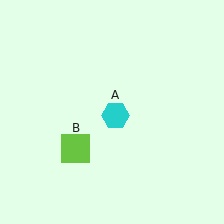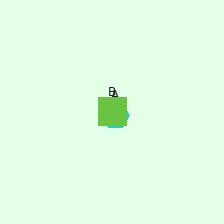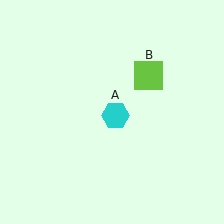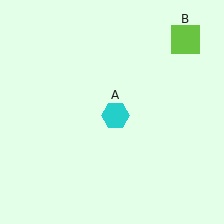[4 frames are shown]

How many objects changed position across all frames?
1 object changed position: lime square (object B).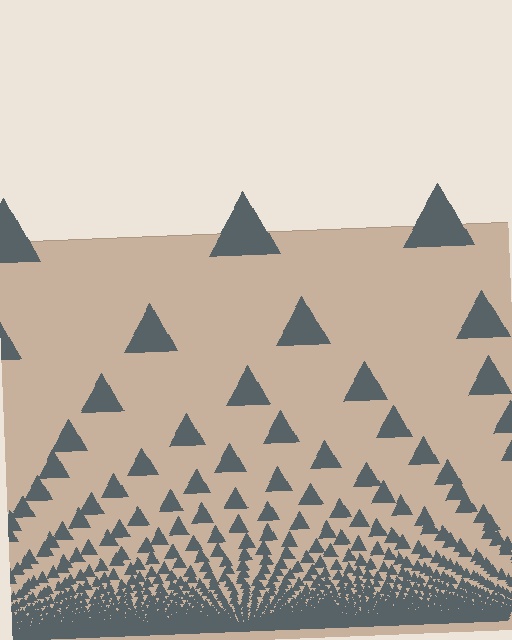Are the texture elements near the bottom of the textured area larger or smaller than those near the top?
Smaller. The gradient is inverted — elements near the bottom are smaller and denser.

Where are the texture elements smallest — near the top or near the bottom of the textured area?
Near the bottom.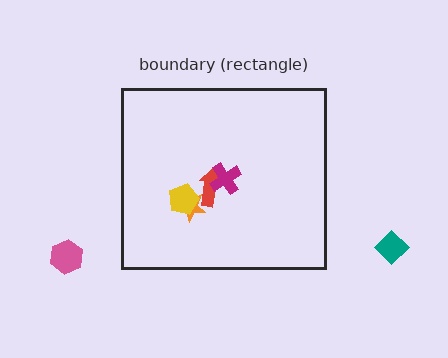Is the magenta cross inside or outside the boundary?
Inside.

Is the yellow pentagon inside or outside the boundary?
Inside.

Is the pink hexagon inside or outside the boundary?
Outside.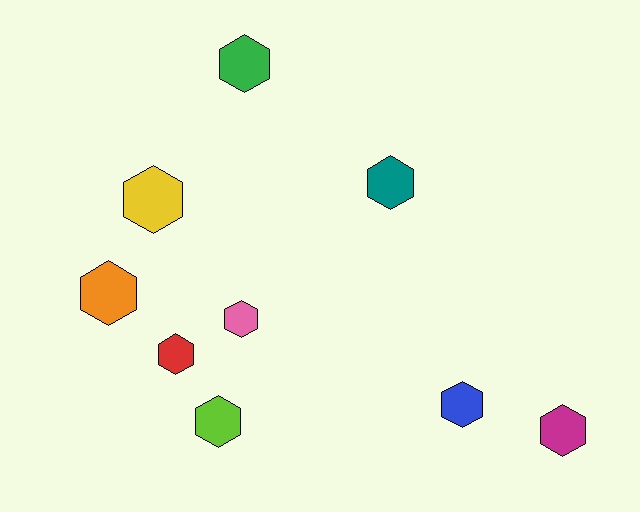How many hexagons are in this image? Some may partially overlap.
There are 9 hexagons.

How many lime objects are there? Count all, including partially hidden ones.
There is 1 lime object.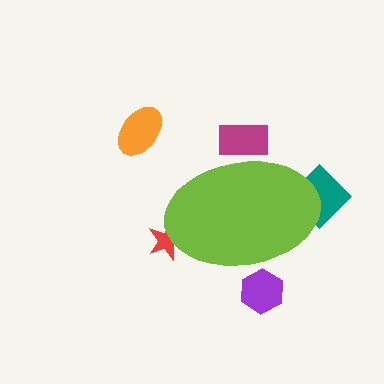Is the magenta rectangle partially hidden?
Yes, the magenta rectangle is partially hidden behind the lime ellipse.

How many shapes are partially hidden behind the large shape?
4 shapes are partially hidden.